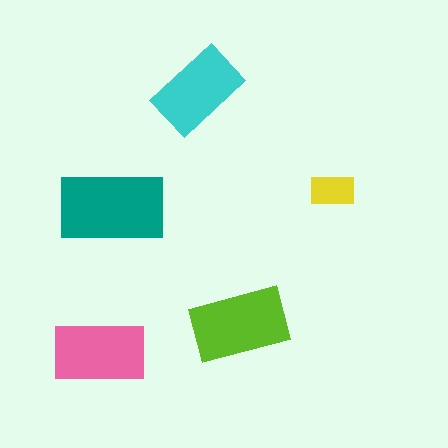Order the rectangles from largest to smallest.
the teal one, the lime one, the pink one, the cyan one, the yellow one.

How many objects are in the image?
There are 5 objects in the image.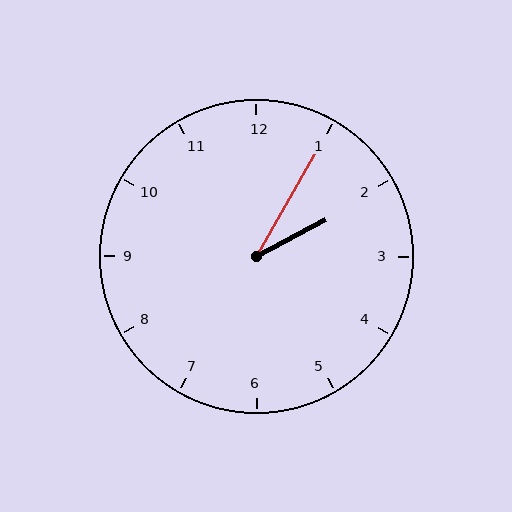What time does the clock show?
2:05.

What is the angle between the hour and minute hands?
Approximately 32 degrees.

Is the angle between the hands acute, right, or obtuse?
It is acute.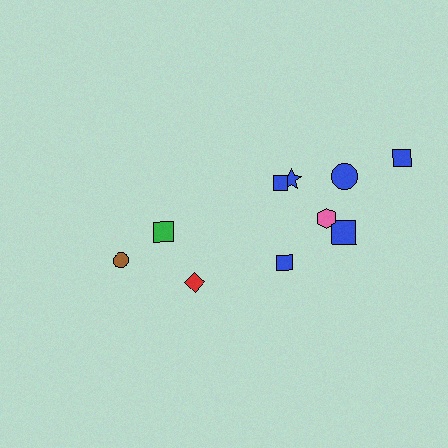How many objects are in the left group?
There are 3 objects.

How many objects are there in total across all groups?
There are 10 objects.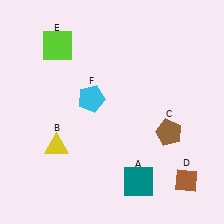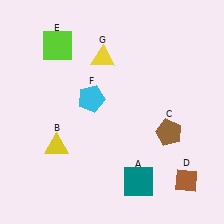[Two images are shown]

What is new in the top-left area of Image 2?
A yellow triangle (G) was added in the top-left area of Image 2.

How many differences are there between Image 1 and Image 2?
There is 1 difference between the two images.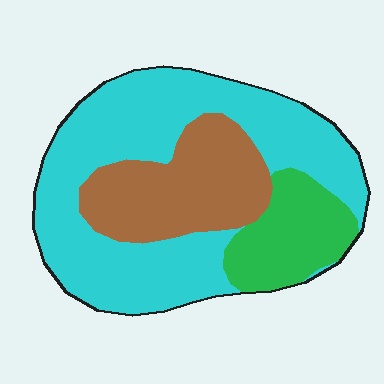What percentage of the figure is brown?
Brown takes up about one quarter (1/4) of the figure.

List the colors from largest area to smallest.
From largest to smallest: cyan, brown, green.